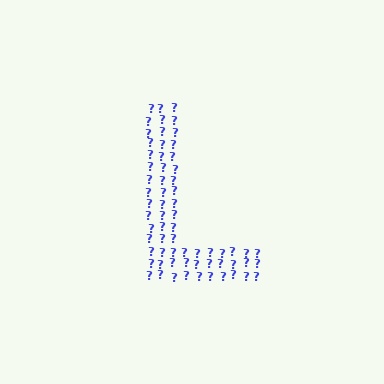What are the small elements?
The small elements are question marks.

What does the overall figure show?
The overall figure shows the letter L.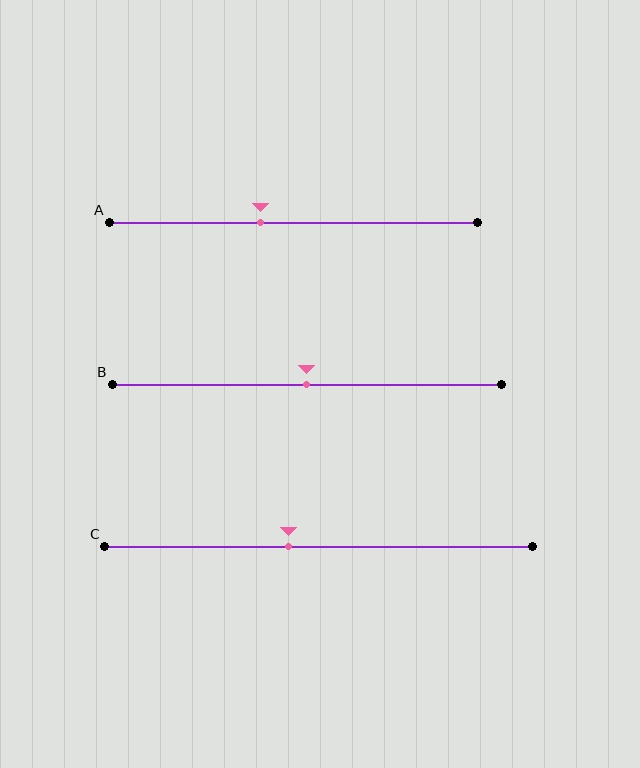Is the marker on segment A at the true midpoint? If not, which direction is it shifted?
No, the marker on segment A is shifted to the left by about 9% of the segment length.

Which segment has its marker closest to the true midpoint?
Segment B has its marker closest to the true midpoint.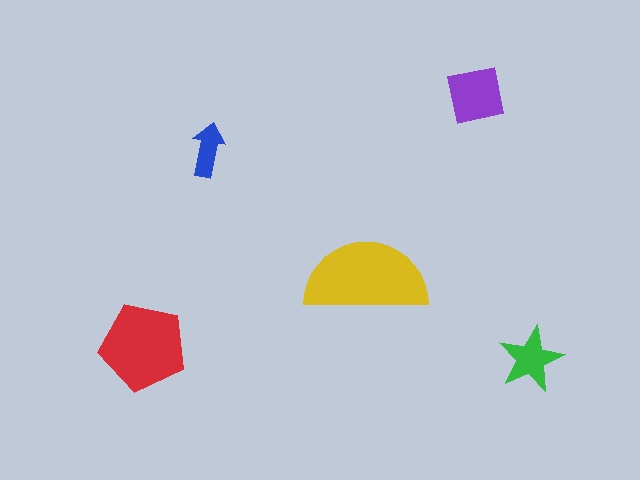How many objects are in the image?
There are 5 objects in the image.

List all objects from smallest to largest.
The blue arrow, the green star, the purple square, the red pentagon, the yellow semicircle.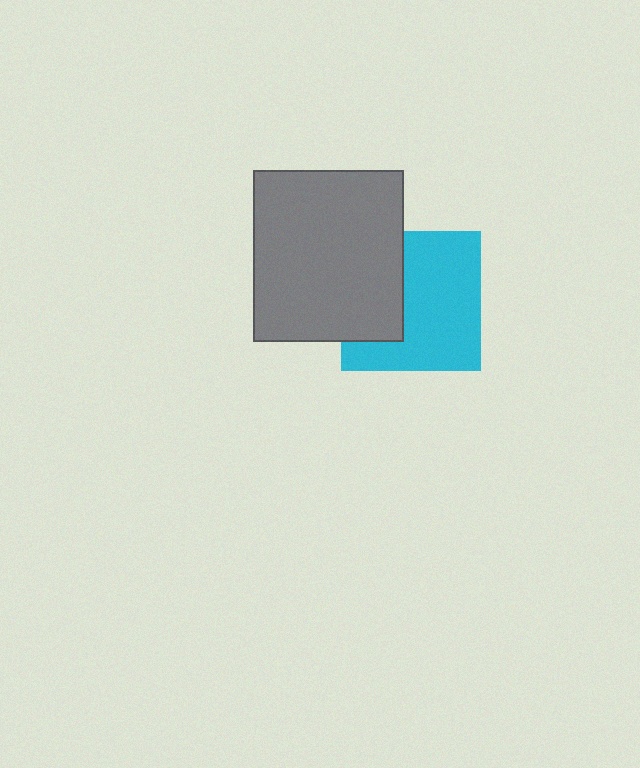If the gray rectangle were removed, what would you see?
You would see the complete cyan square.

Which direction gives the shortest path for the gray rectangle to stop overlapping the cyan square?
Moving left gives the shortest separation.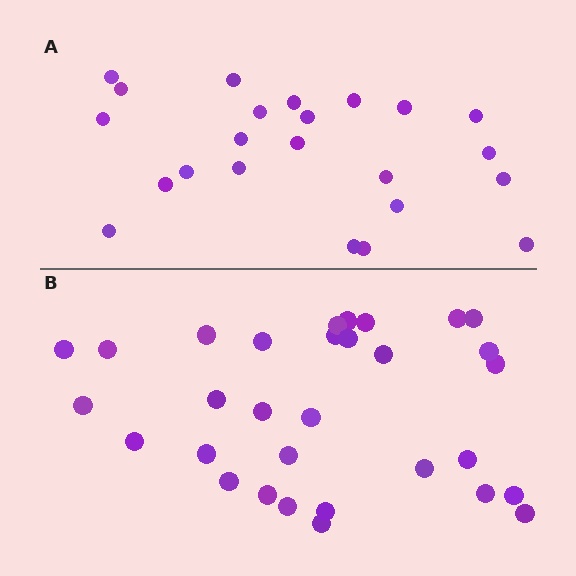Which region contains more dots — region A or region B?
Region B (the bottom region) has more dots.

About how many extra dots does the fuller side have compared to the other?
Region B has roughly 8 or so more dots than region A.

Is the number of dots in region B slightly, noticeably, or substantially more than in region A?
Region B has noticeably more, but not dramatically so. The ratio is roughly 1.3 to 1.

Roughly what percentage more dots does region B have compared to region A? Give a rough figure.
About 35% more.